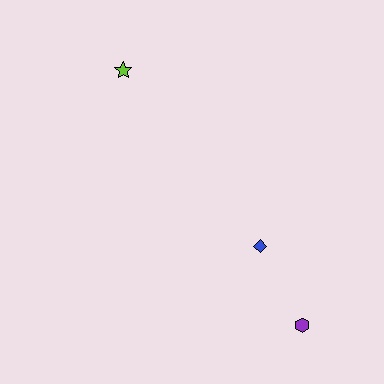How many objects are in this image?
There are 3 objects.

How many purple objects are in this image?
There is 1 purple object.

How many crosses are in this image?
There are no crosses.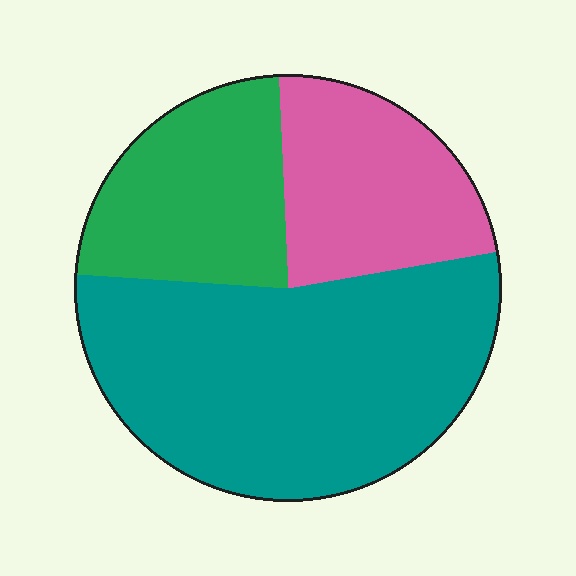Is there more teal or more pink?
Teal.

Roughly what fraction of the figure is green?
Green covers 23% of the figure.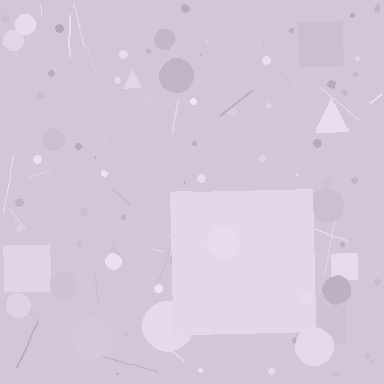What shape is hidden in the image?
A square is hidden in the image.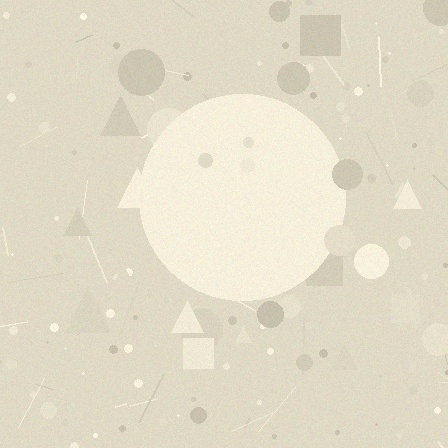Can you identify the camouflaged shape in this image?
The camouflaged shape is a circle.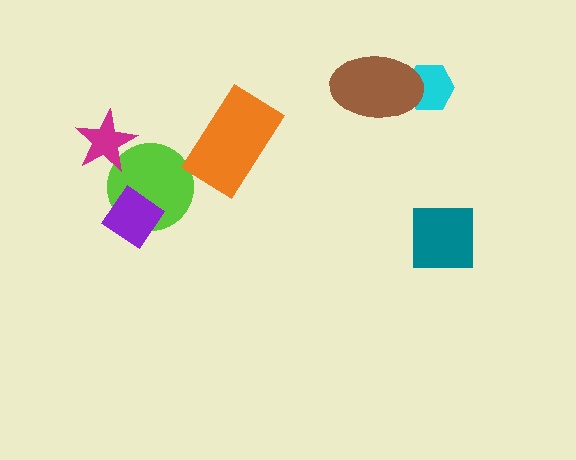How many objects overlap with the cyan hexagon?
1 object overlaps with the cyan hexagon.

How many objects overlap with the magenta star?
1 object overlaps with the magenta star.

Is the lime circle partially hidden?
Yes, it is partially covered by another shape.